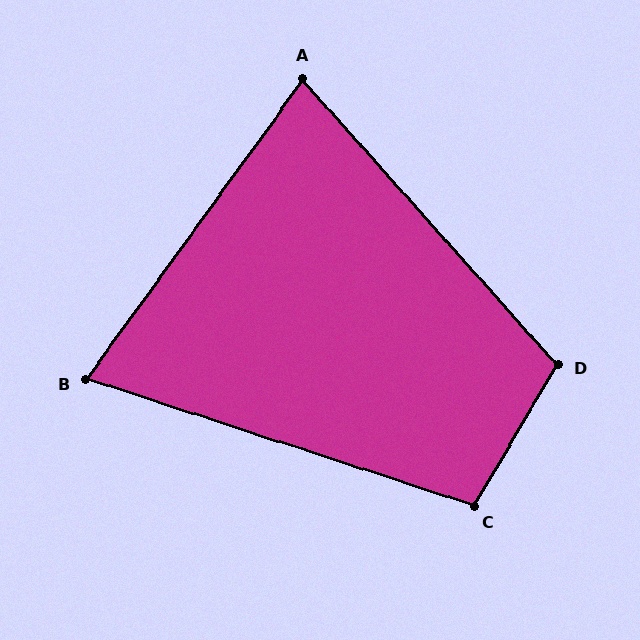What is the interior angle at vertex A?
Approximately 78 degrees (acute).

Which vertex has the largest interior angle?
D, at approximately 108 degrees.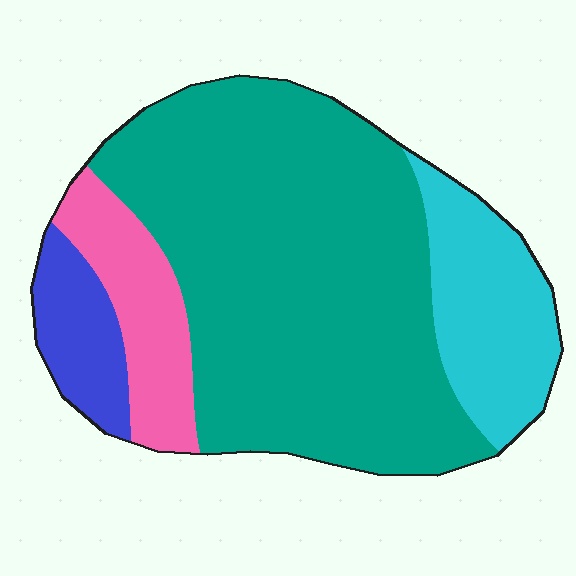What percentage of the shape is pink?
Pink covers around 10% of the shape.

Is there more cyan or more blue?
Cyan.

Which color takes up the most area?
Teal, at roughly 65%.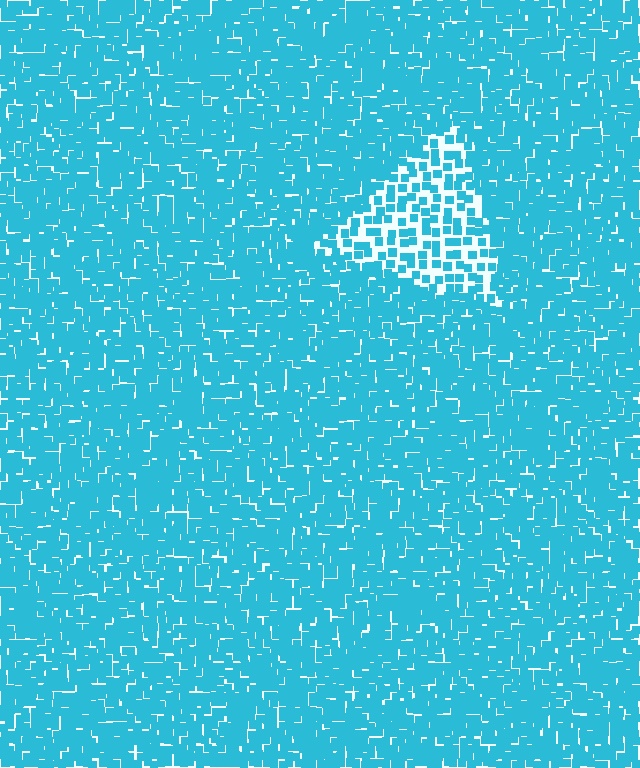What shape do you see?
I see a triangle.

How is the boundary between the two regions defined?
The boundary is defined by a change in element density (approximately 2.3x ratio). All elements are the same color, size, and shape.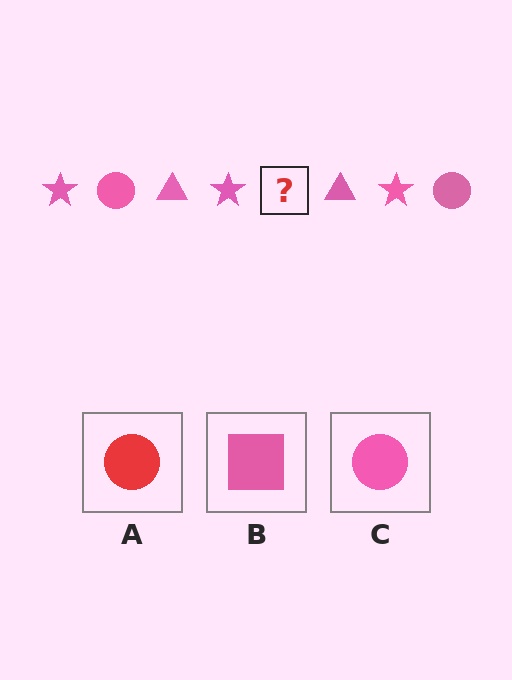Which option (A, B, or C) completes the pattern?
C.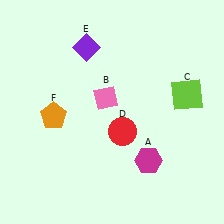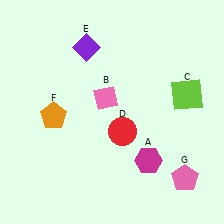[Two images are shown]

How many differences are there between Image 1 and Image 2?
There is 1 difference between the two images.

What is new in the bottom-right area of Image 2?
A pink pentagon (G) was added in the bottom-right area of Image 2.